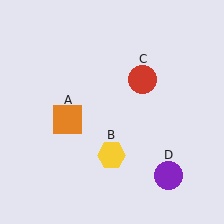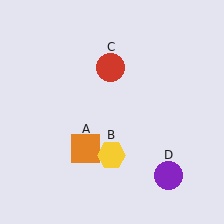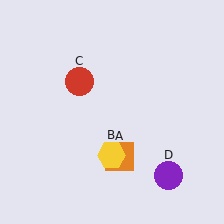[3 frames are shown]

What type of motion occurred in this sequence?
The orange square (object A), red circle (object C) rotated counterclockwise around the center of the scene.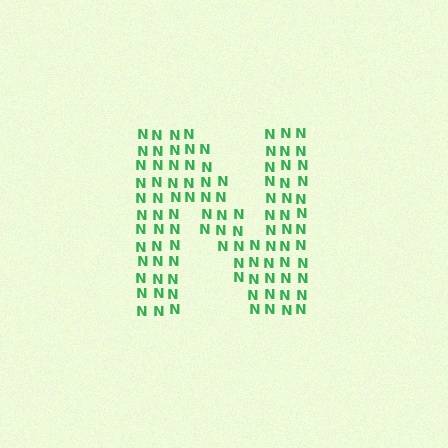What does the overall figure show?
The overall figure shows the letter N.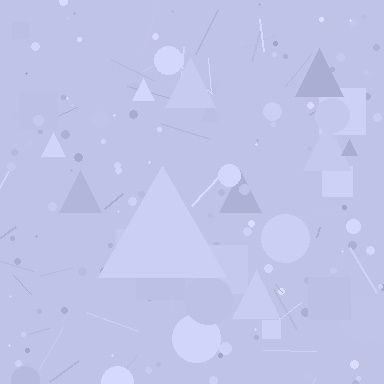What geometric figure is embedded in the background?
A triangle is embedded in the background.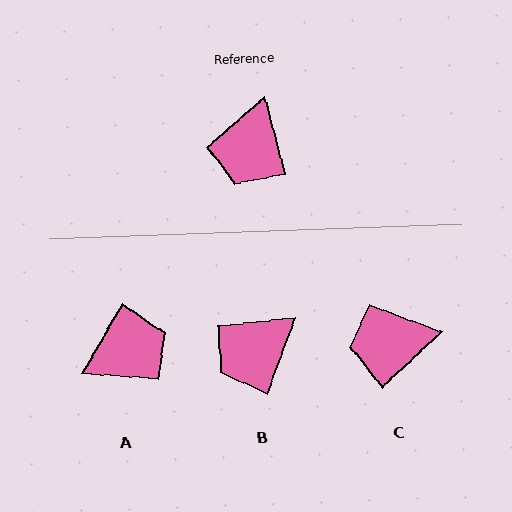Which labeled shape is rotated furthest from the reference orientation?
A, about 135 degrees away.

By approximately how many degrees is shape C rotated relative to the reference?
Approximately 62 degrees clockwise.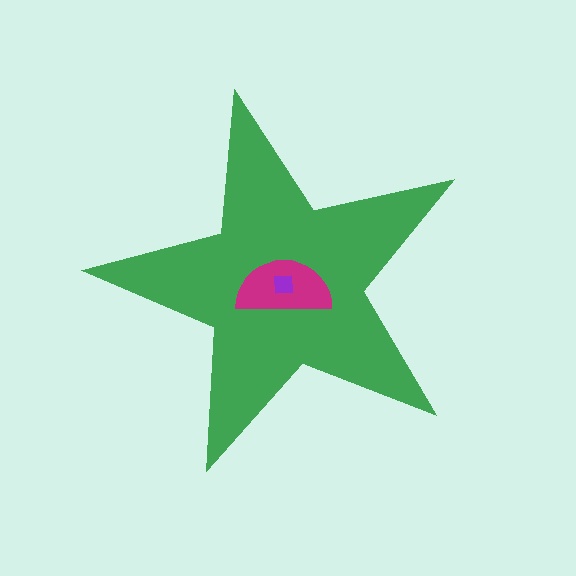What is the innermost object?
The purple square.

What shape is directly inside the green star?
The magenta semicircle.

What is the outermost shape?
The green star.